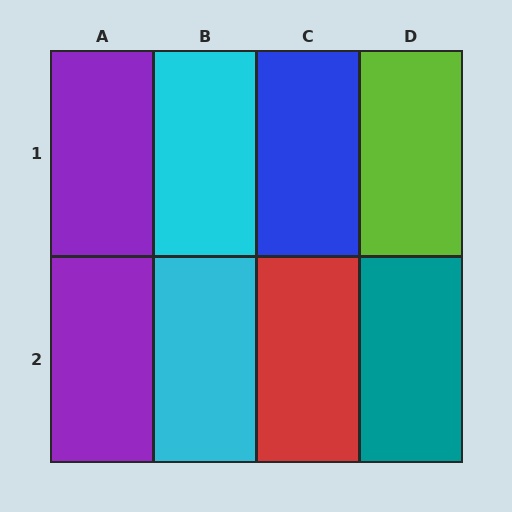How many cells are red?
1 cell is red.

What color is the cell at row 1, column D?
Lime.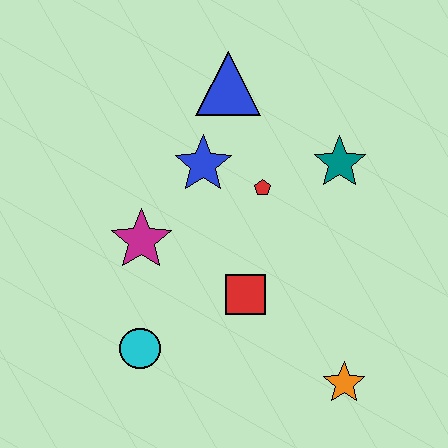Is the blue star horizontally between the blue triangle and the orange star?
No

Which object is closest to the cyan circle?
The magenta star is closest to the cyan circle.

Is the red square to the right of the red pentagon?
No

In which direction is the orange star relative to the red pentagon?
The orange star is below the red pentagon.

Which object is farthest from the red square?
The blue triangle is farthest from the red square.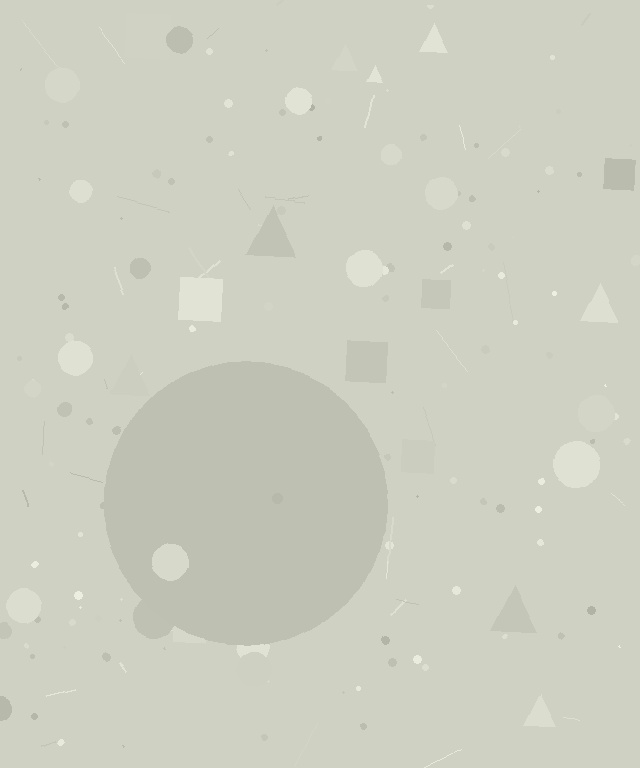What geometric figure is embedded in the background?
A circle is embedded in the background.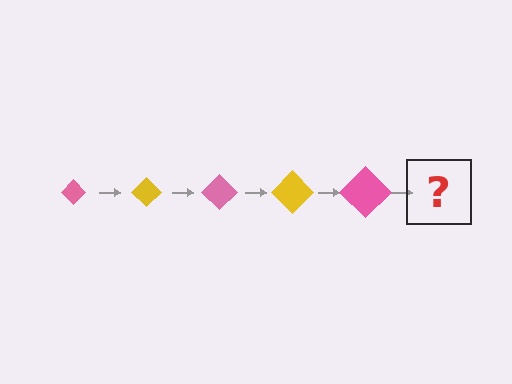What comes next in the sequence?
The next element should be a yellow diamond, larger than the previous one.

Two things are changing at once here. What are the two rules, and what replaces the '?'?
The two rules are that the diamond grows larger each step and the color cycles through pink and yellow. The '?' should be a yellow diamond, larger than the previous one.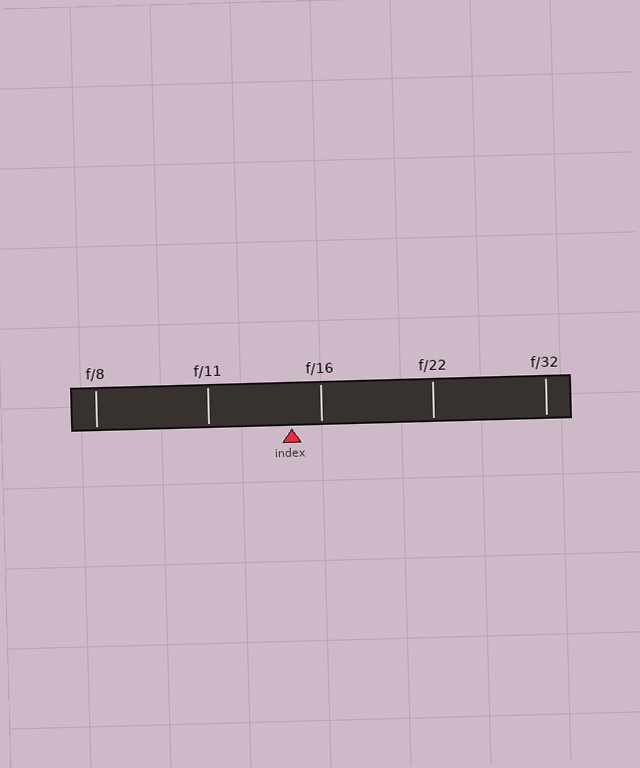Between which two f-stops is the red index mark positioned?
The index mark is between f/11 and f/16.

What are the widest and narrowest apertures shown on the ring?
The widest aperture shown is f/8 and the narrowest is f/32.